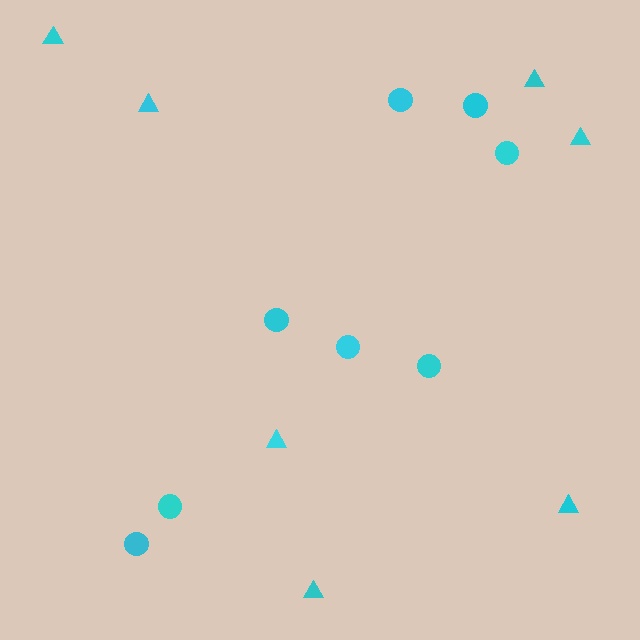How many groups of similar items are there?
There are 2 groups: one group of circles (8) and one group of triangles (7).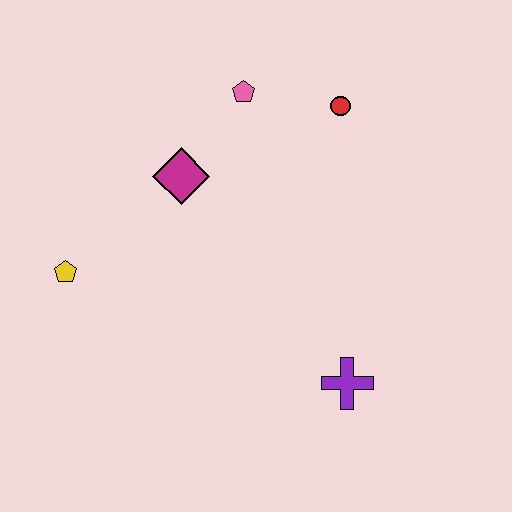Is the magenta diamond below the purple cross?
No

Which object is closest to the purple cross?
The magenta diamond is closest to the purple cross.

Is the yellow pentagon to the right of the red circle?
No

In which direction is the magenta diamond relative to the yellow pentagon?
The magenta diamond is to the right of the yellow pentagon.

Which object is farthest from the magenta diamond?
The purple cross is farthest from the magenta diamond.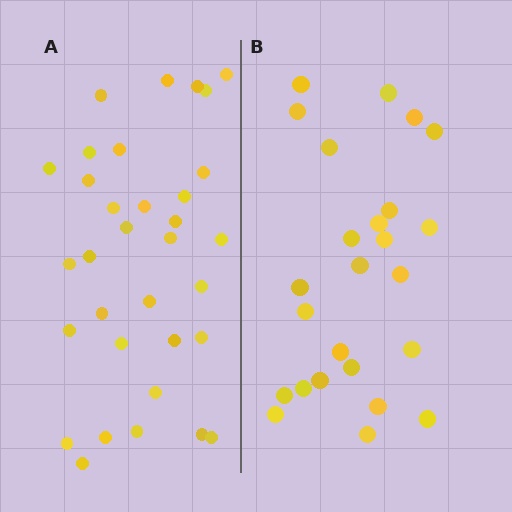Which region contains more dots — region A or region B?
Region A (the left region) has more dots.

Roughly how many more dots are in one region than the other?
Region A has roughly 8 or so more dots than region B.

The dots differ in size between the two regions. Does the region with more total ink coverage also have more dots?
No. Region B has more total ink coverage because its dots are larger, but region A actually contains more individual dots. Total area can be misleading — the number of items is what matters here.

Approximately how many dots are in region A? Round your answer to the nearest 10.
About 30 dots. (The exact count is 33, which rounds to 30.)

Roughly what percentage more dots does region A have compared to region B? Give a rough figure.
About 30% more.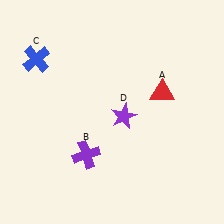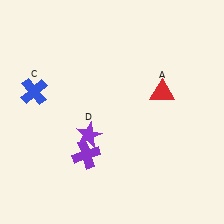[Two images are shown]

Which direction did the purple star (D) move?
The purple star (D) moved left.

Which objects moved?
The objects that moved are: the blue cross (C), the purple star (D).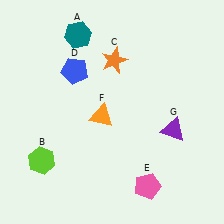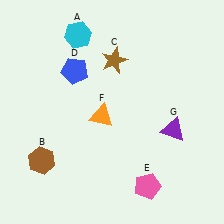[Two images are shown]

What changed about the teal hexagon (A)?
In Image 1, A is teal. In Image 2, it changed to cyan.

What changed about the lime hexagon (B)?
In Image 1, B is lime. In Image 2, it changed to brown.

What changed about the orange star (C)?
In Image 1, C is orange. In Image 2, it changed to brown.